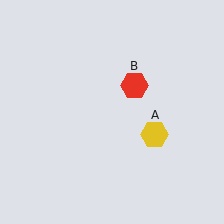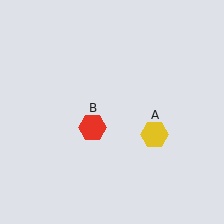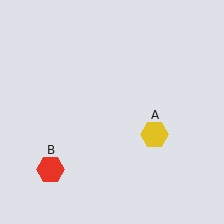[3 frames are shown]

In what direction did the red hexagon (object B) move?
The red hexagon (object B) moved down and to the left.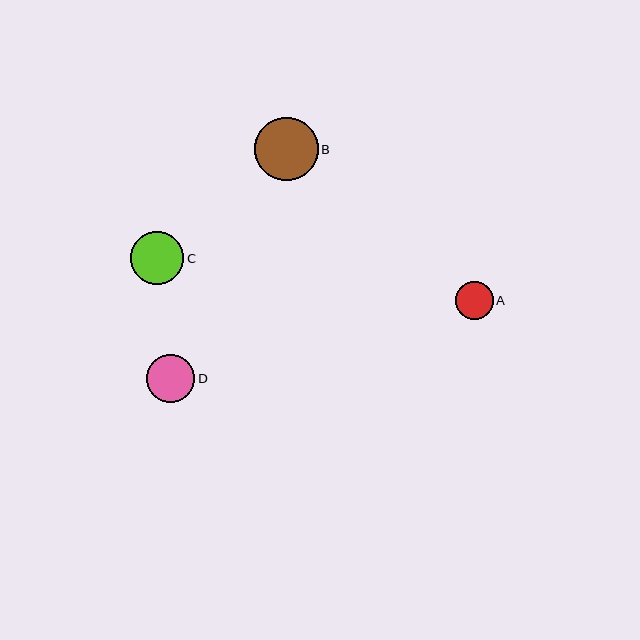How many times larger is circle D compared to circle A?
Circle D is approximately 1.2 times the size of circle A.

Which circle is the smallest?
Circle A is the smallest with a size of approximately 38 pixels.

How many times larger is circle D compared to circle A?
Circle D is approximately 1.2 times the size of circle A.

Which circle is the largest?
Circle B is the largest with a size of approximately 63 pixels.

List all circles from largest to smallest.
From largest to smallest: B, C, D, A.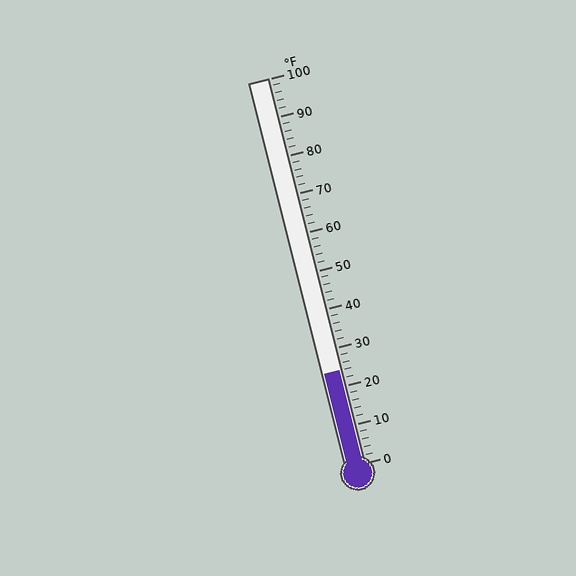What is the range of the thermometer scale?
The thermometer scale ranges from 0°F to 100°F.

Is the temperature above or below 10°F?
The temperature is above 10°F.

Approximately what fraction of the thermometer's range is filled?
The thermometer is filled to approximately 25% of its range.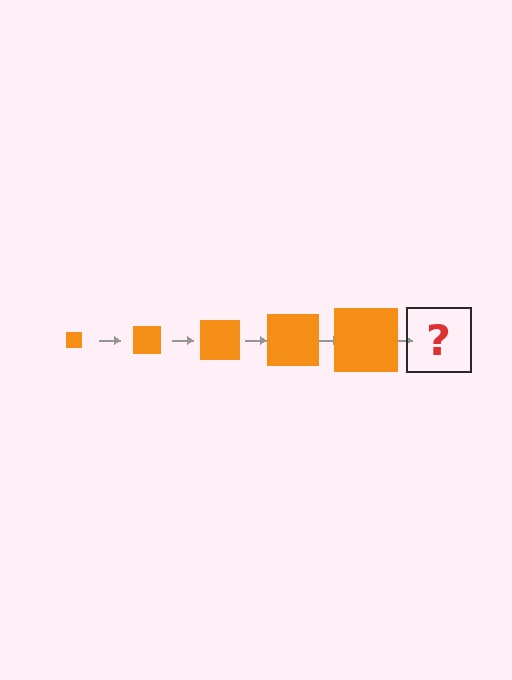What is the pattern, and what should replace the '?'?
The pattern is that the square gets progressively larger each step. The '?' should be an orange square, larger than the previous one.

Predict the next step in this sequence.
The next step is an orange square, larger than the previous one.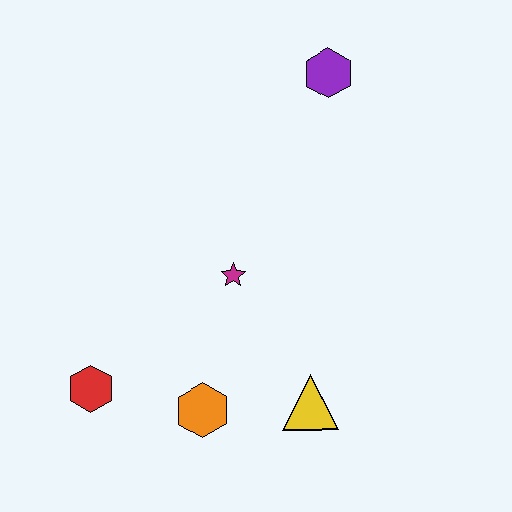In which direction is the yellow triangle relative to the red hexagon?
The yellow triangle is to the right of the red hexagon.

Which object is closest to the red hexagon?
The orange hexagon is closest to the red hexagon.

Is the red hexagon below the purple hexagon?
Yes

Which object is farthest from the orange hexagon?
The purple hexagon is farthest from the orange hexagon.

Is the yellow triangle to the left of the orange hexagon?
No